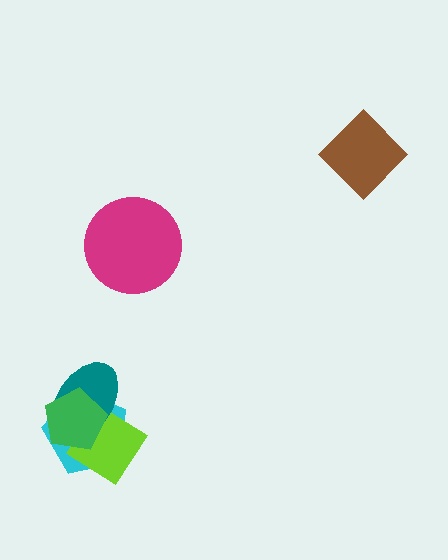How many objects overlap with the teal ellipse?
3 objects overlap with the teal ellipse.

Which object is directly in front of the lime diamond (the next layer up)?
The teal ellipse is directly in front of the lime diamond.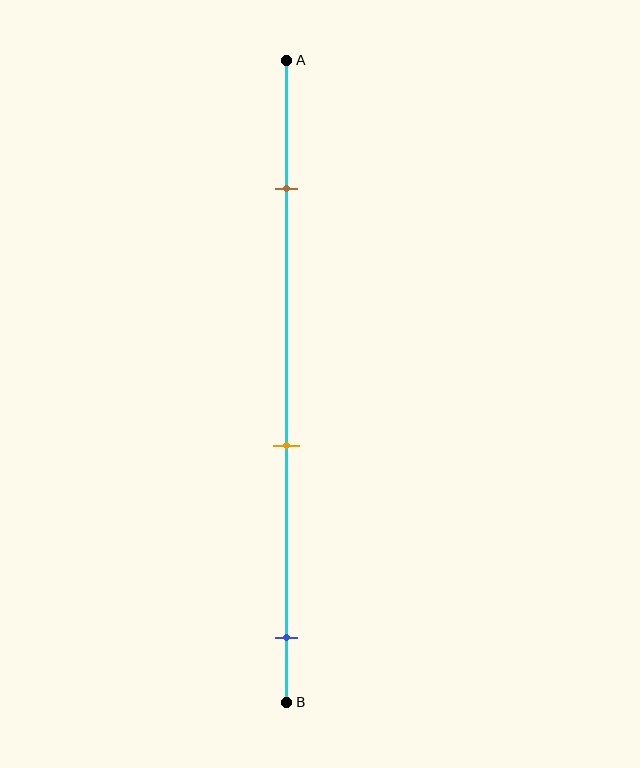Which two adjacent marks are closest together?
The orange and blue marks are the closest adjacent pair.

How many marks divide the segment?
There are 3 marks dividing the segment.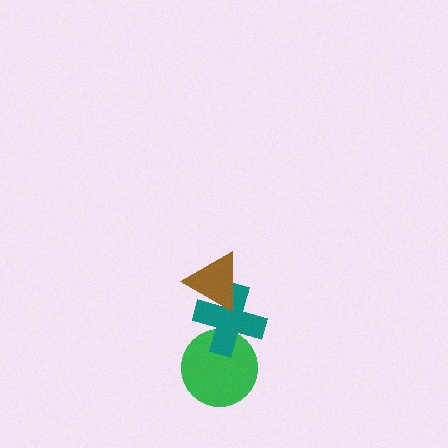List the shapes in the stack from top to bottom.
From top to bottom: the brown triangle, the teal cross, the green circle.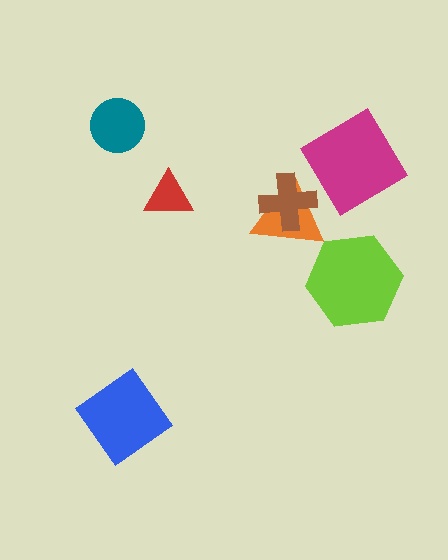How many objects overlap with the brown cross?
1 object overlaps with the brown cross.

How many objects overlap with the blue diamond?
0 objects overlap with the blue diamond.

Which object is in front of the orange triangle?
The brown cross is in front of the orange triangle.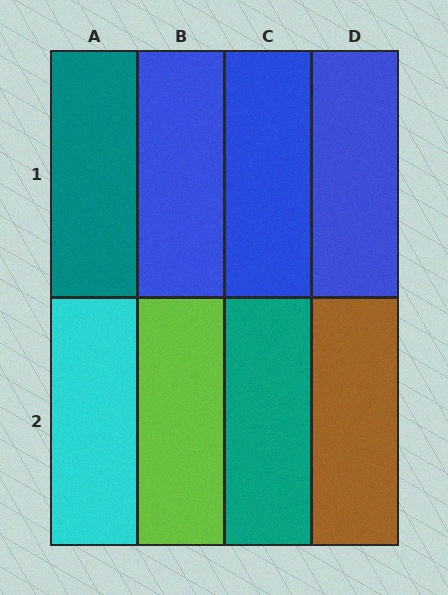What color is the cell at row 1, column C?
Blue.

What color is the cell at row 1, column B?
Blue.